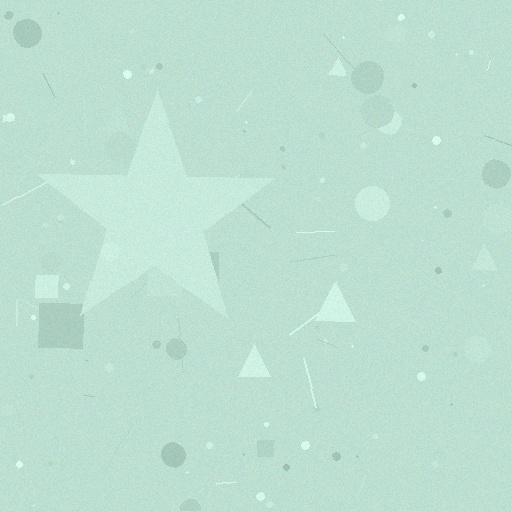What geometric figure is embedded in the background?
A star is embedded in the background.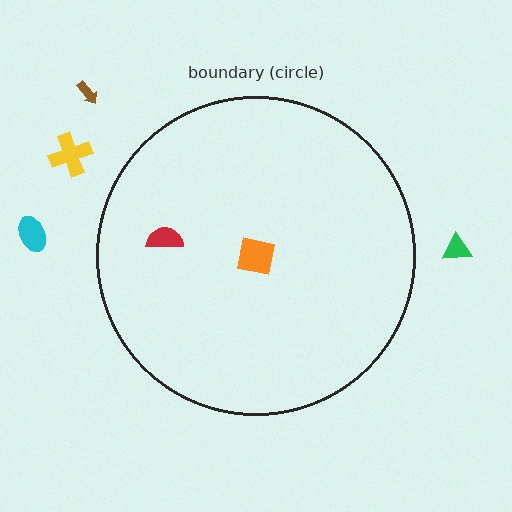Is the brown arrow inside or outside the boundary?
Outside.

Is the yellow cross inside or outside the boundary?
Outside.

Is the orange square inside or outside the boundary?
Inside.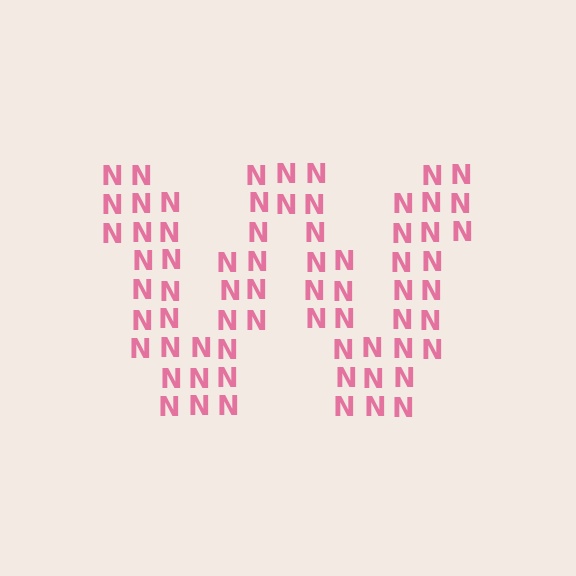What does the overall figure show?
The overall figure shows the letter W.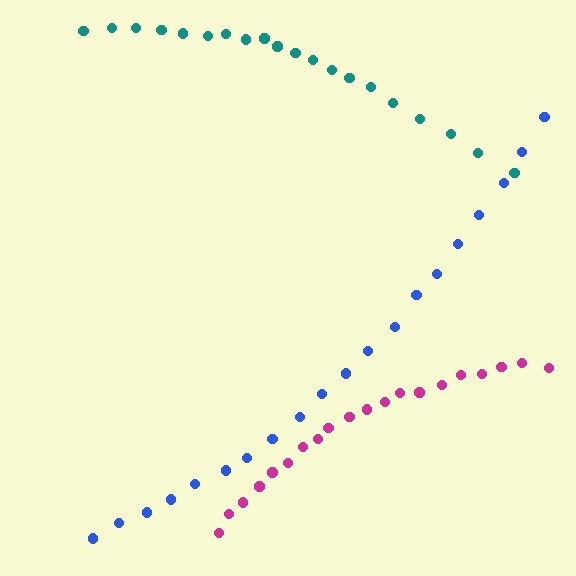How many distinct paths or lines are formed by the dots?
There are 3 distinct paths.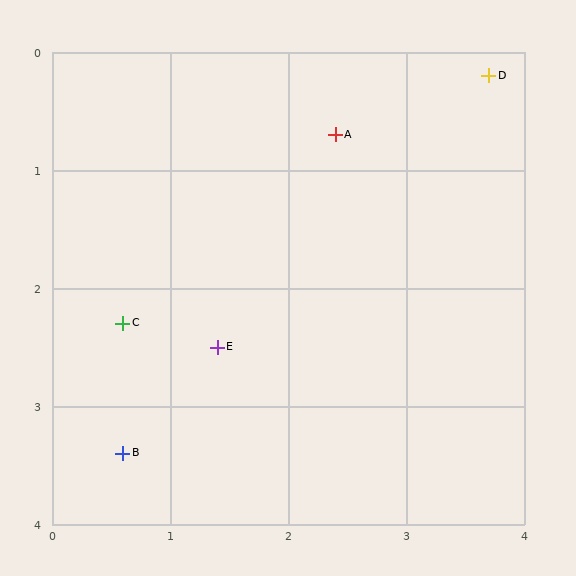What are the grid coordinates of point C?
Point C is at approximately (0.6, 2.3).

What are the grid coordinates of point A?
Point A is at approximately (2.4, 0.7).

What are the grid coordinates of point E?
Point E is at approximately (1.4, 2.5).